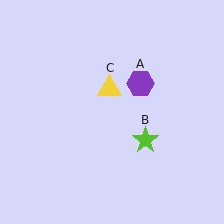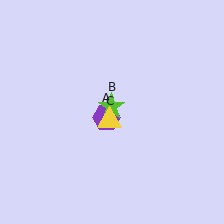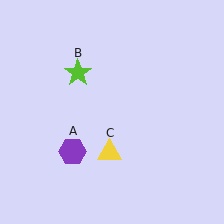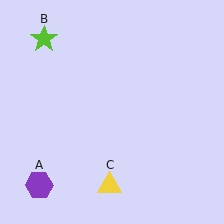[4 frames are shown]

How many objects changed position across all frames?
3 objects changed position: purple hexagon (object A), lime star (object B), yellow triangle (object C).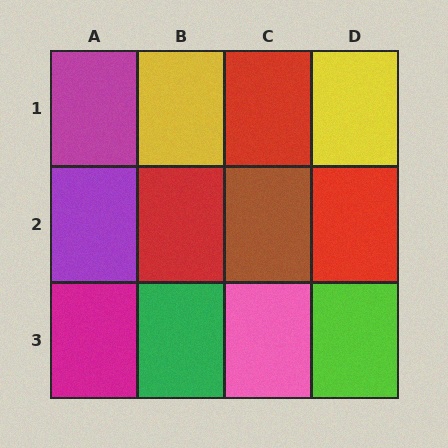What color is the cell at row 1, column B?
Yellow.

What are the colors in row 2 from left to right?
Purple, red, brown, red.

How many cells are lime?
1 cell is lime.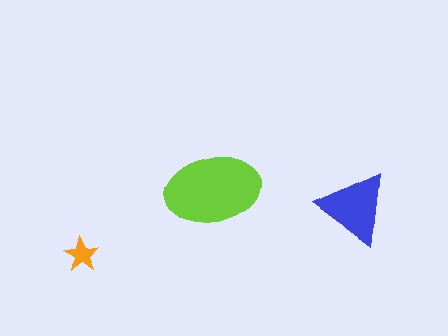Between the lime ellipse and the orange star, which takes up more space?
The lime ellipse.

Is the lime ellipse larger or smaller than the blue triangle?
Larger.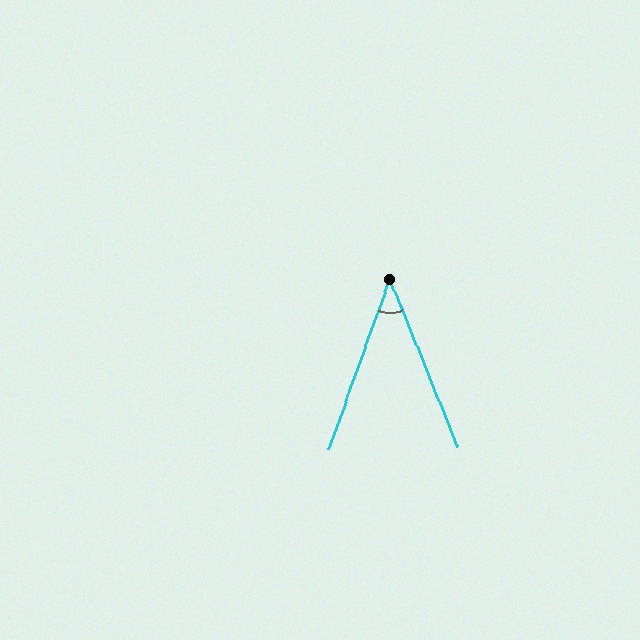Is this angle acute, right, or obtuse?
It is acute.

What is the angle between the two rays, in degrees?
Approximately 42 degrees.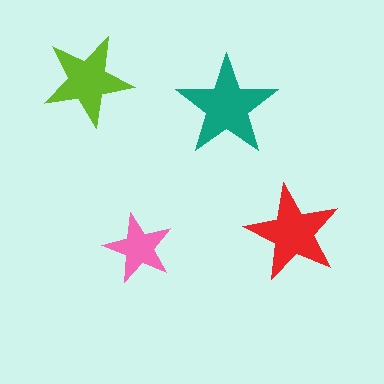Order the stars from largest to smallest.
the teal one, the red one, the lime one, the pink one.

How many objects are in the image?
There are 4 objects in the image.